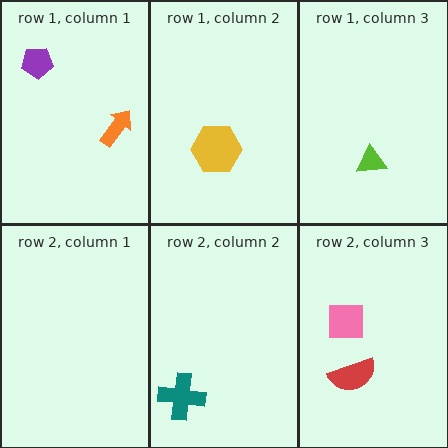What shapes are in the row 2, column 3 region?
The pink square, the red semicircle.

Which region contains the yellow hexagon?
The row 1, column 2 region.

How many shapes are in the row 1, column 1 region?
2.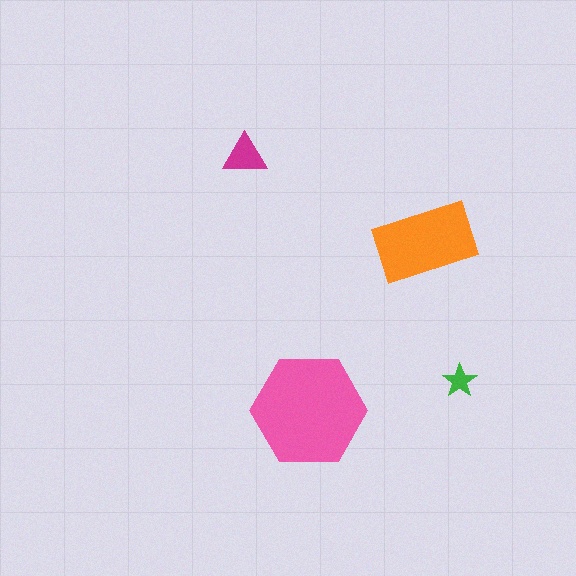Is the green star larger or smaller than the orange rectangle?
Smaller.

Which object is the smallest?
The green star.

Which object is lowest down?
The pink hexagon is bottommost.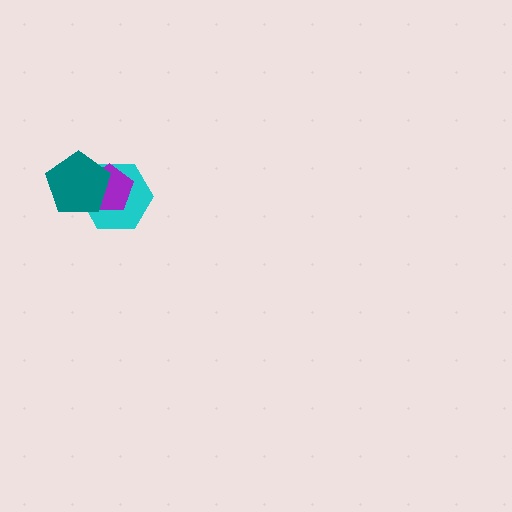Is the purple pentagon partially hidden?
Yes, it is partially covered by another shape.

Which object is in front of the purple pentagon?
The teal pentagon is in front of the purple pentagon.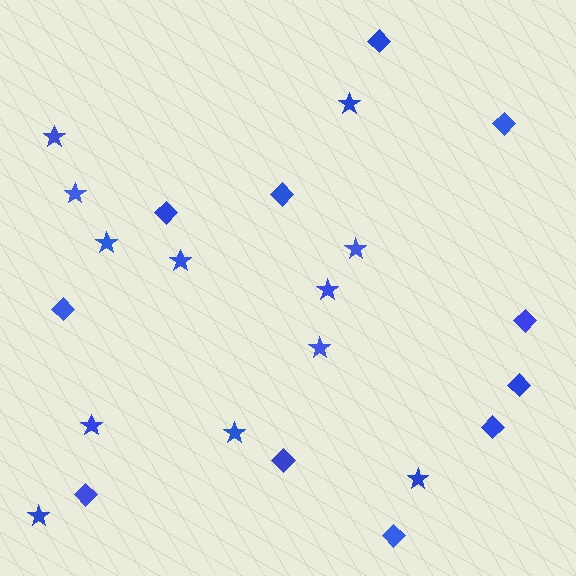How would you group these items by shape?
There are 2 groups: one group of stars (12) and one group of diamonds (11).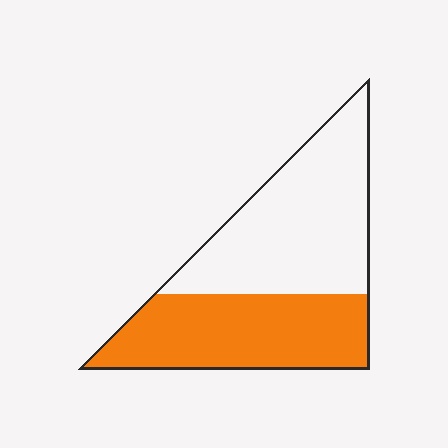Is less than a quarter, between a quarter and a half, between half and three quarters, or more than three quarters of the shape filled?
Between a quarter and a half.